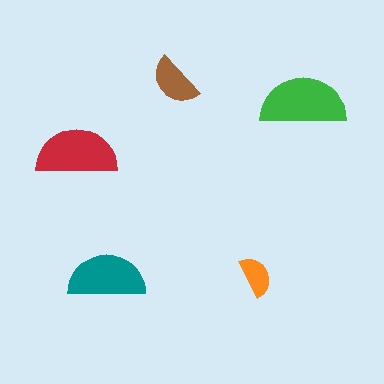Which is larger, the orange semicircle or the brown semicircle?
The brown one.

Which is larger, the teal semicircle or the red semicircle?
The red one.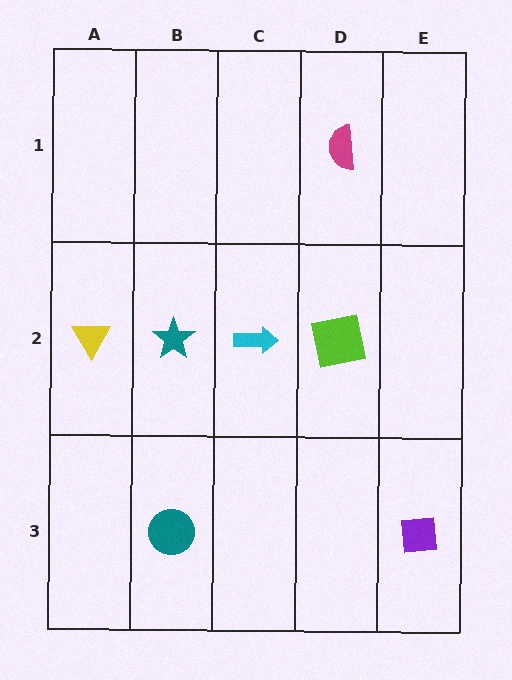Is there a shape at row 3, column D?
No, that cell is empty.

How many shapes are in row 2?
4 shapes.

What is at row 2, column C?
A cyan arrow.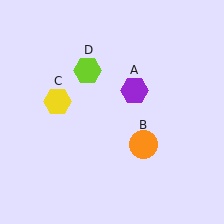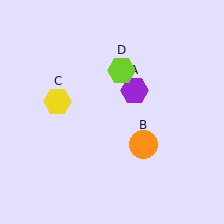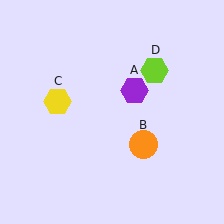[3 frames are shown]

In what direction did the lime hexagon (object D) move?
The lime hexagon (object D) moved right.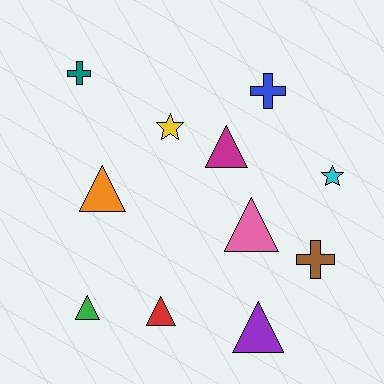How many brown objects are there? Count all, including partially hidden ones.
There is 1 brown object.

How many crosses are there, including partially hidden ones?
There are 3 crosses.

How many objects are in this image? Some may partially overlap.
There are 11 objects.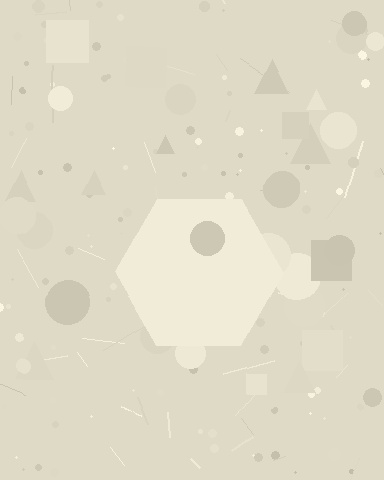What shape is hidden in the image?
A hexagon is hidden in the image.